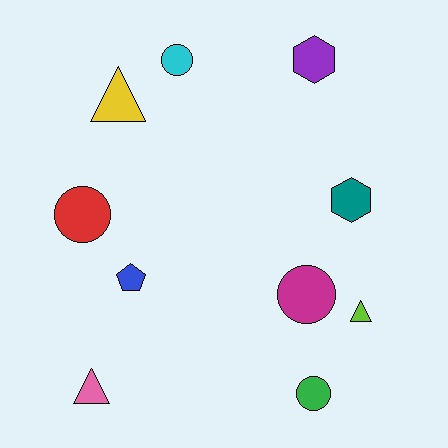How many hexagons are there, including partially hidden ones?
There are 2 hexagons.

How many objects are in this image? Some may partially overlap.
There are 10 objects.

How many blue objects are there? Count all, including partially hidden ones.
There is 1 blue object.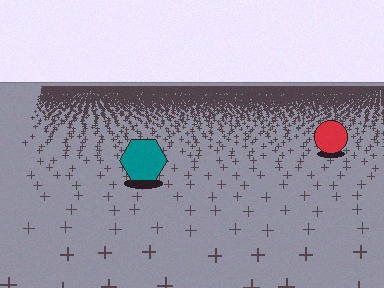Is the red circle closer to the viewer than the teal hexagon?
No. The teal hexagon is closer — you can tell from the texture gradient: the ground texture is coarser near it.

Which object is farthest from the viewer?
The red circle is farthest from the viewer. It appears smaller and the ground texture around it is denser.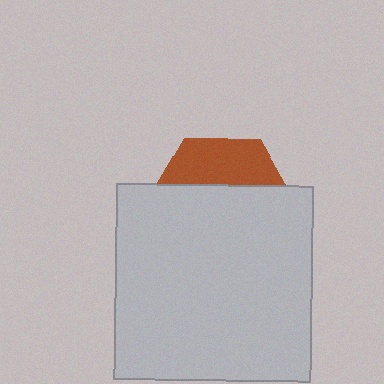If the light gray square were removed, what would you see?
You would see the complete brown hexagon.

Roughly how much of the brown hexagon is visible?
A small part of it is visible (roughly 31%).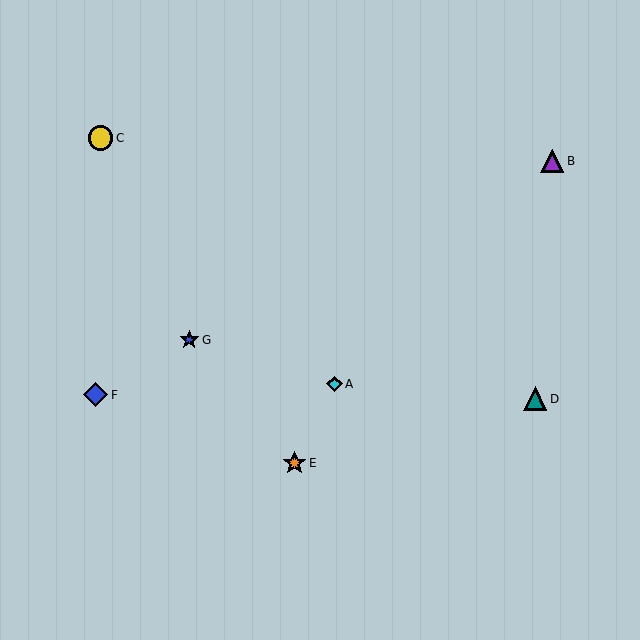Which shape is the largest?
The yellow circle (labeled C) is the largest.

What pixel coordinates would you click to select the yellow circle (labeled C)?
Click at (101, 138) to select the yellow circle C.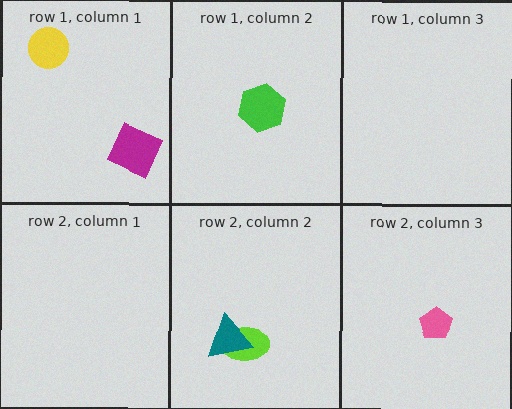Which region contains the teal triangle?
The row 2, column 2 region.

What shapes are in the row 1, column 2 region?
The green hexagon.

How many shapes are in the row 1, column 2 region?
1.